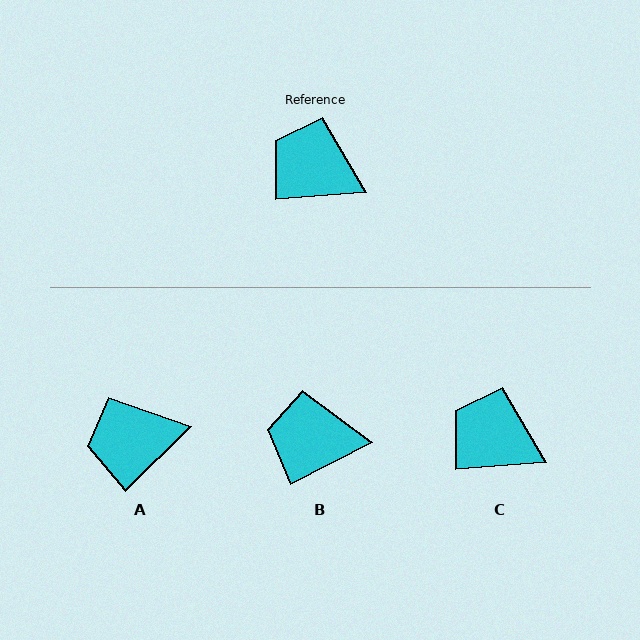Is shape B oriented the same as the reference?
No, it is off by about 23 degrees.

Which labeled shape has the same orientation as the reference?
C.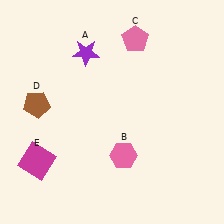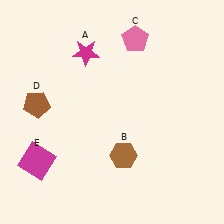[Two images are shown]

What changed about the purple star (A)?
In Image 1, A is purple. In Image 2, it changed to magenta.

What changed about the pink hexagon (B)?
In Image 1, B is pink. In Image 2, it changed to brown.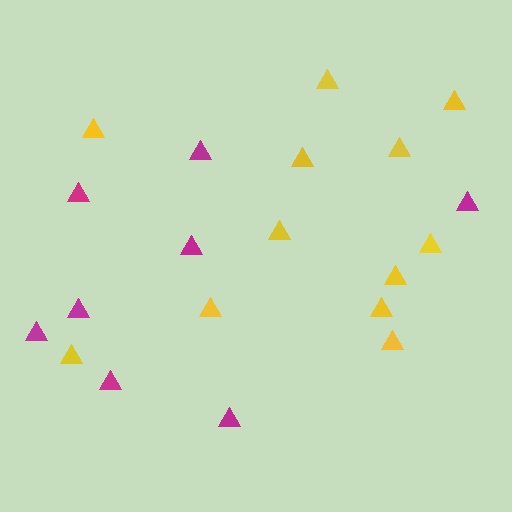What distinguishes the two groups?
There are 2 groups: one group of yellow triangles (12) and one group of magenta triangles (8).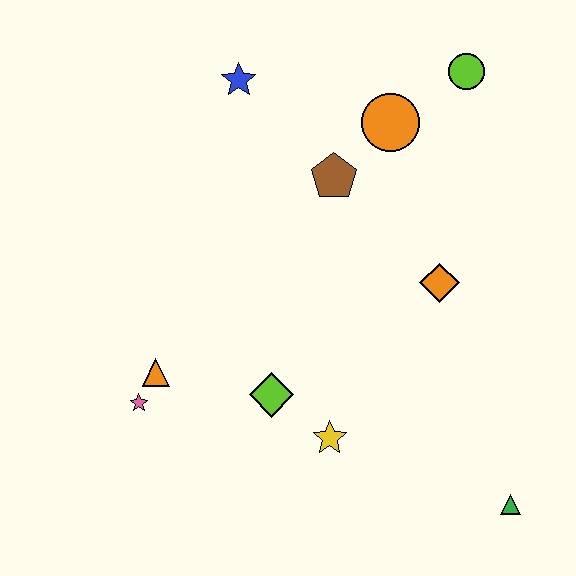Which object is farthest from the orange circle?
The green triangle is farthest from the orange circle.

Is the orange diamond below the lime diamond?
No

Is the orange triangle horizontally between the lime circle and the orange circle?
No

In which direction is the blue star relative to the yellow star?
The blue star is above the yellow star.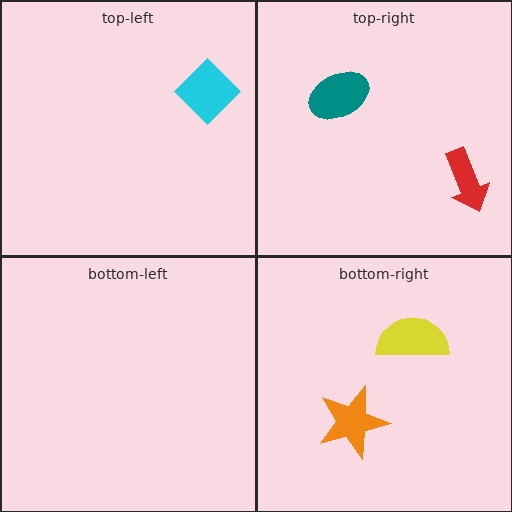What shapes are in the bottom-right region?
The orange star, the yellow semicircle.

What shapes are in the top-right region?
The red arrow, the teal ellipse.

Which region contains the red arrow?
The top-right region.